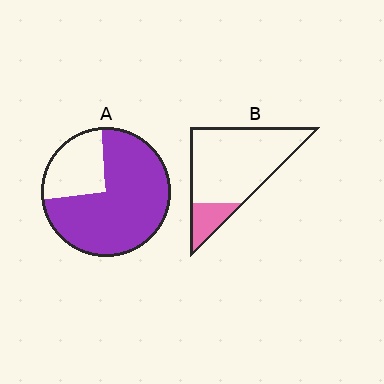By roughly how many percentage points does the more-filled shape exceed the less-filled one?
By roughly 55 percentage points (A over B).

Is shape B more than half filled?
No.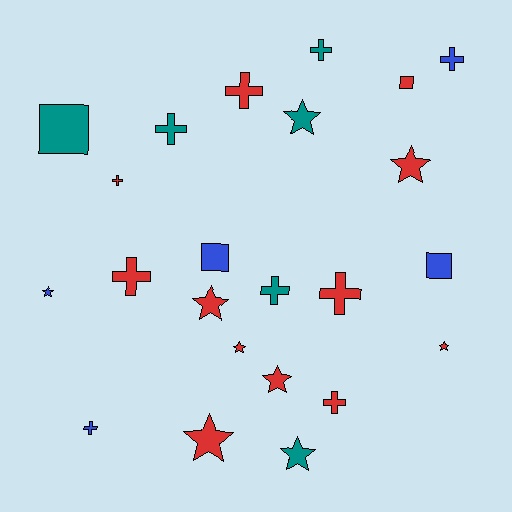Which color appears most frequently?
Red, with 12 objects.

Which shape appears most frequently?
Cross, with 10 objects.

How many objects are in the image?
There are 23 objects.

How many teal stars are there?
There are 2 teal stars.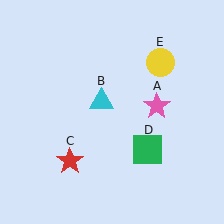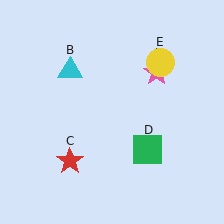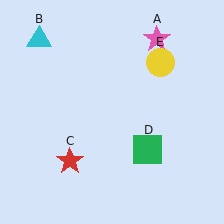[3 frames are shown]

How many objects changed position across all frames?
2 objects changed position: pink star (object A), cyan triangle (object B).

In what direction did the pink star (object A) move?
The pink star (object A) moved up.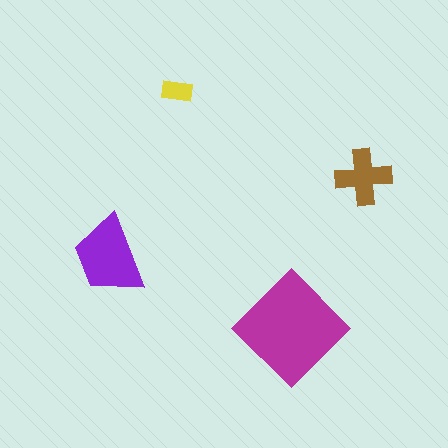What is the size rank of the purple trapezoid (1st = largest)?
2nd.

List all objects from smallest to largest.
The yellow rectangle, the brown cross, the purple trapezoid, the magenta diamond.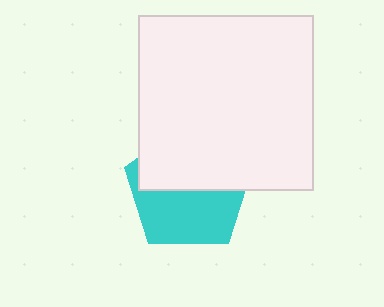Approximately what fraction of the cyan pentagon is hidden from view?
Roughly 51% of the cyan pentagon is hidden behind the white square.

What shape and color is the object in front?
The object in front is a white square.